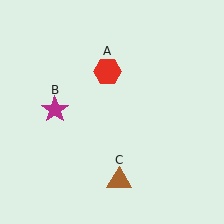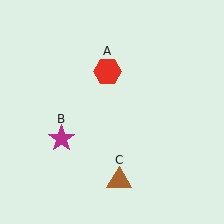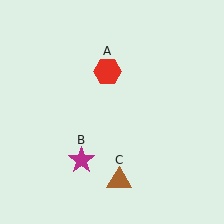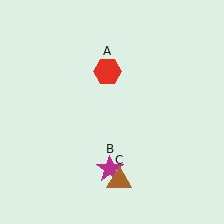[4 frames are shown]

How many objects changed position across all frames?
1 object changed position: magenta star (object B).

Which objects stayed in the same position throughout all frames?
Red hexagon (object A) and brown triangle (object C) remained stationary.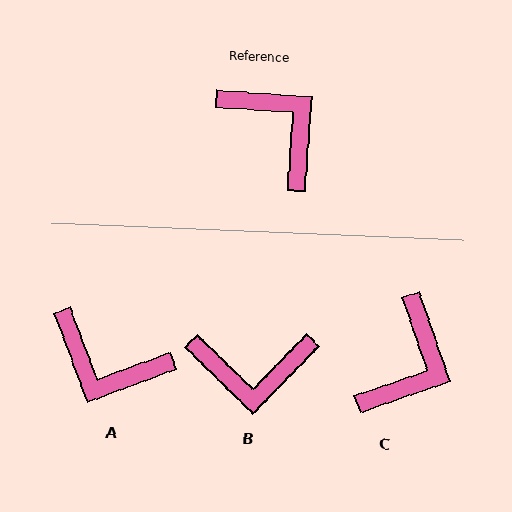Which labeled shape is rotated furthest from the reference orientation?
A, about 156 degrees away.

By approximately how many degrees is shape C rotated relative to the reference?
Approximately 67 degrees clockwise.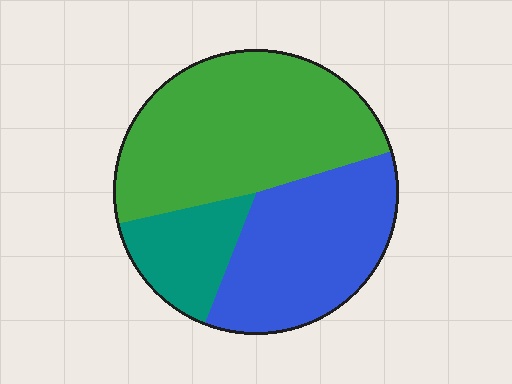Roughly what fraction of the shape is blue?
Blue takes up about three eighths (3/8) of the shape.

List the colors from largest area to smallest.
From largest to smallest: green, blue, teal.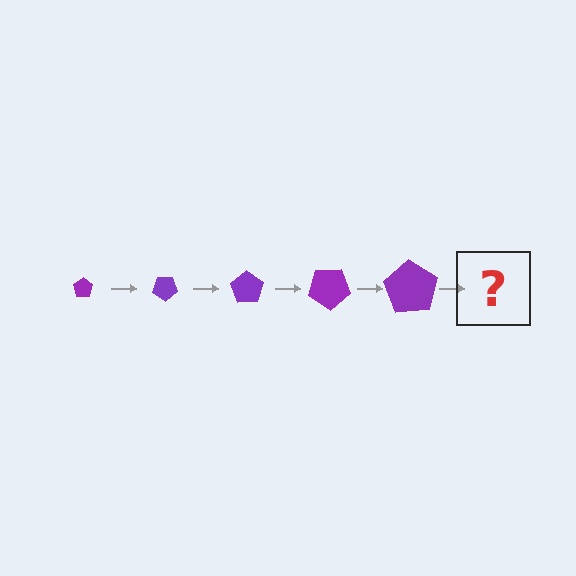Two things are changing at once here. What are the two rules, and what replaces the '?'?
The two rules are that the pentagon grows larger each step and it rotates 35 degrees each step. The '?' should be a pentagon, larger than the previous one and rotated 175 degrees from the start.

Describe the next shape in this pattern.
It should be a pentagon, larger than the previous one and rotated 175 degrees from the start.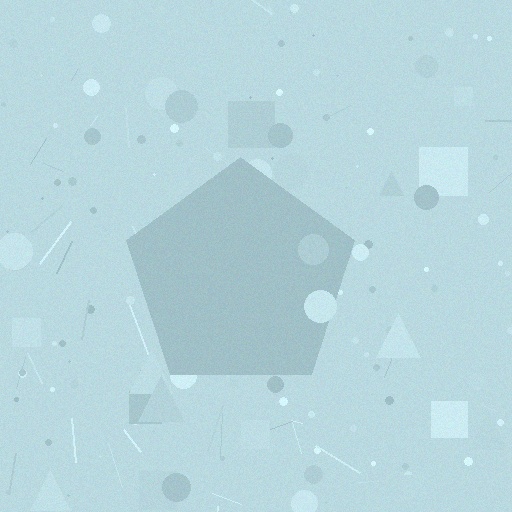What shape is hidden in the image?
A pentagon is hidden in the image.